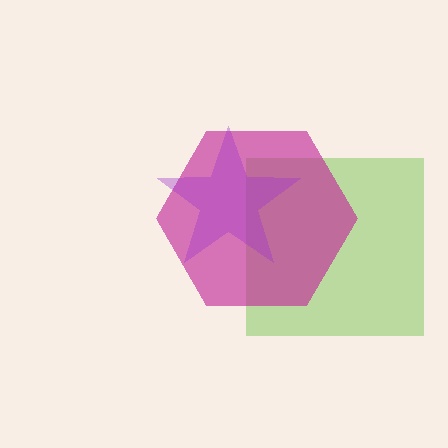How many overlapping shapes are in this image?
There are 3 overlapping shapes in the image.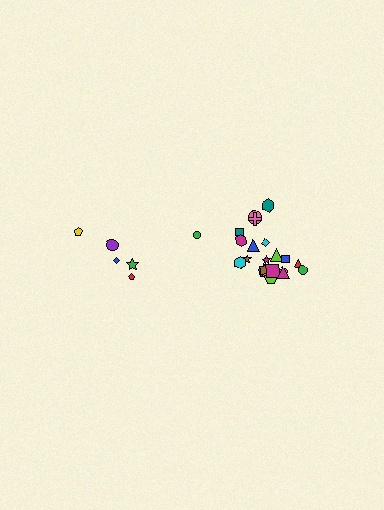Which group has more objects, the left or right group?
The right group.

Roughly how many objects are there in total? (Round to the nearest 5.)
Roughly 25 objects in total.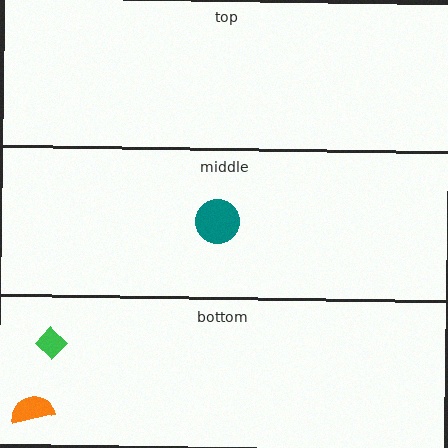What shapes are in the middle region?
The teal circle.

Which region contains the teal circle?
The middle region.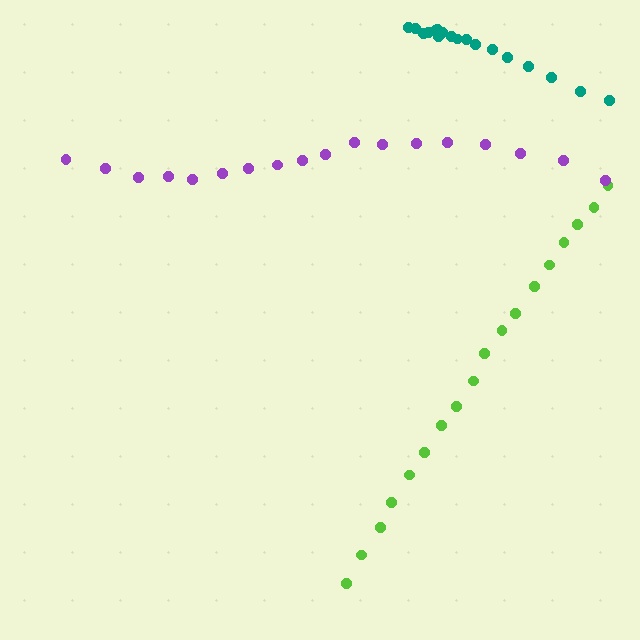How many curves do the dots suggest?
There are 3 distinct paths.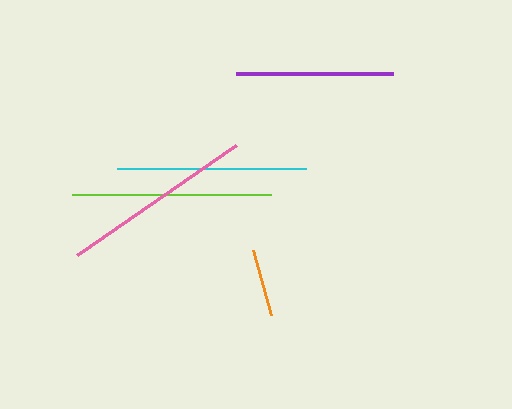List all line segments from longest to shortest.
From longest to shortest: lime, pink, cyan, purple, orange.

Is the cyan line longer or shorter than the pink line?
The pink line is longer than the cyan line.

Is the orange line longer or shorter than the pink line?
The pink line is longer than the orange line.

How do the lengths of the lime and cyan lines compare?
The lime and cyan lines are approximately the same length.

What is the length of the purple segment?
The purple segment is approximately 157 pixels long.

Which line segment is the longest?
The lime line is the longest at approximately 199 pixels.